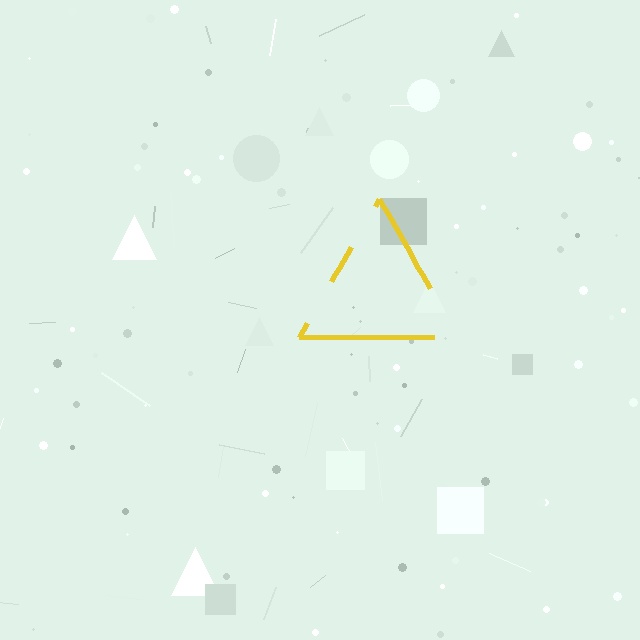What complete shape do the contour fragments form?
The contour fragments form a triangle.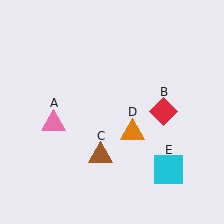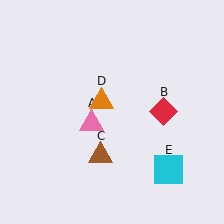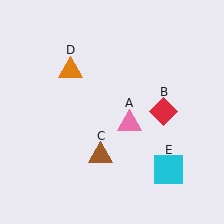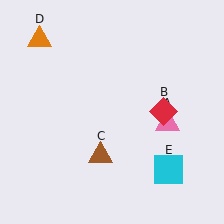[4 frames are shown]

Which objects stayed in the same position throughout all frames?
Red diamond (object B) and brown triangle (object C) and cyan square (object E) remained stationary.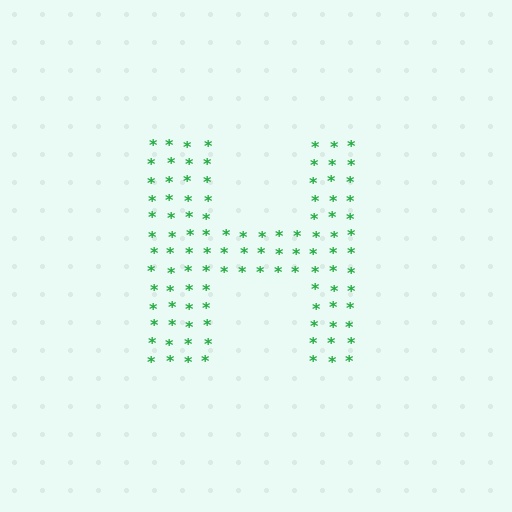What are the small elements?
The small elements are asterisks.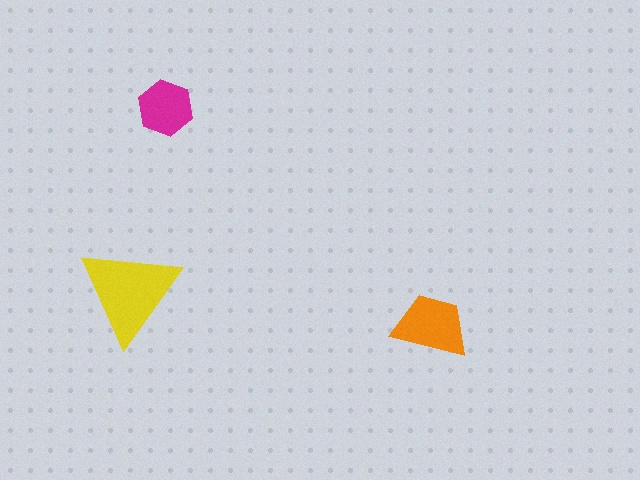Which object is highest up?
The magenta hexagon is topmost.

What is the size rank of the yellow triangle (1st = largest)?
1st.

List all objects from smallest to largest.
The magenta hexagon, the orange trapezoid, the yellow triangle.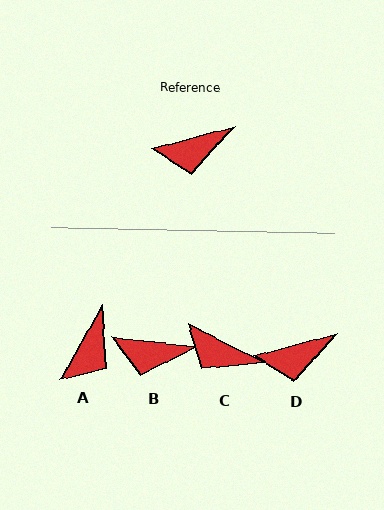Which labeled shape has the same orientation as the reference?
D.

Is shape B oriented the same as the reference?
No, it is off by about 21 degrees.